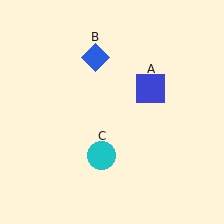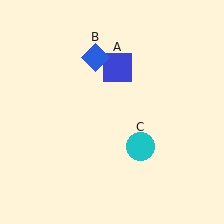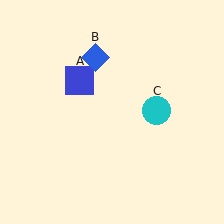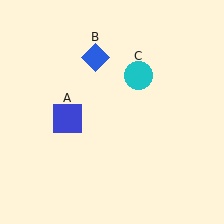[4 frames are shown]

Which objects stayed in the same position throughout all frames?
Blue diamond (object B) remained stationary.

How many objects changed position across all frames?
2 objects changed position: blue square (object A), cyan circle (object C).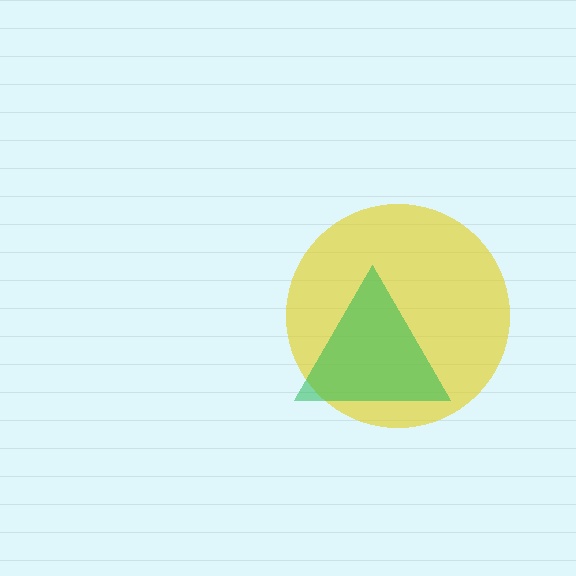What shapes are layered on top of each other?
The layered shapes are: a yellow circle, a green triangle.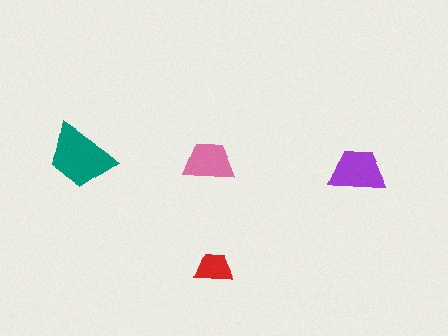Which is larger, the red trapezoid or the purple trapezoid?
The purple one.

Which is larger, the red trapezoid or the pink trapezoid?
The pink one.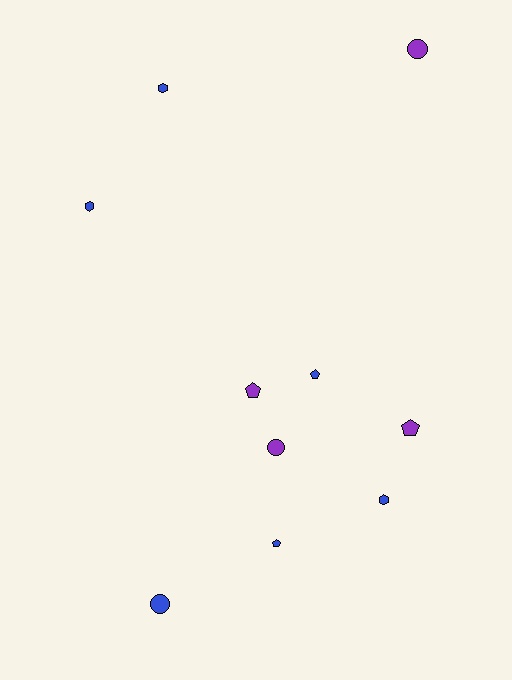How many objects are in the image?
There are 10 objects.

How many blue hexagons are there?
There are 3 blue hexagons.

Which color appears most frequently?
Blue, with 6 objects.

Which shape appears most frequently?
Pentagon, with 4 objects.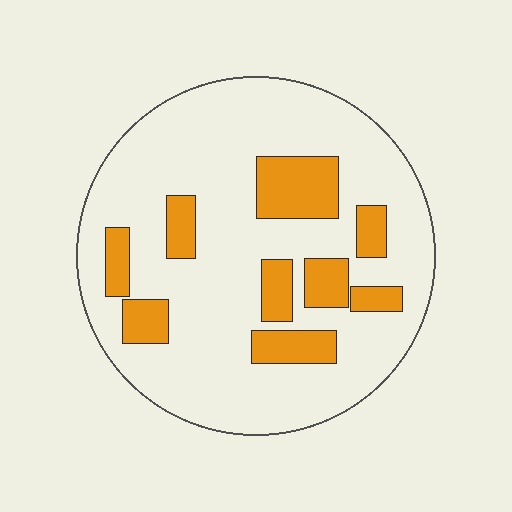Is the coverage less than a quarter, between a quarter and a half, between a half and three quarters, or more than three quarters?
Less than a quarter.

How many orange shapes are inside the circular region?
9.